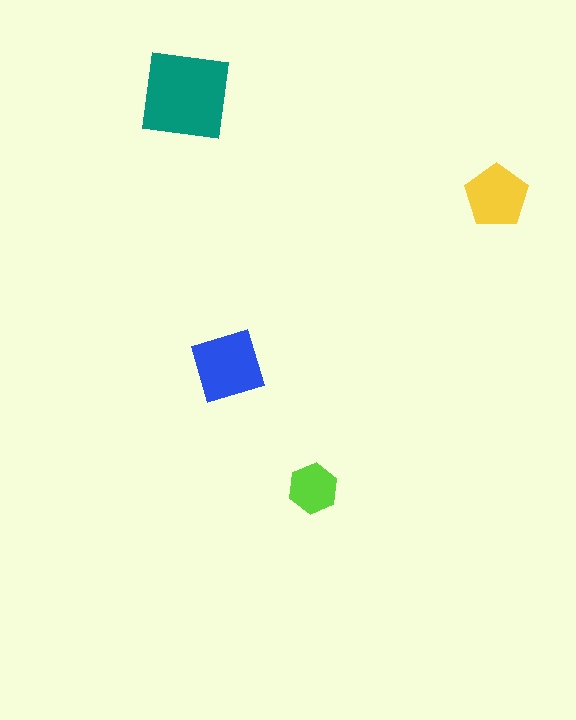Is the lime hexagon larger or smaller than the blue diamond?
Smaller.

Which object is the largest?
The teal square.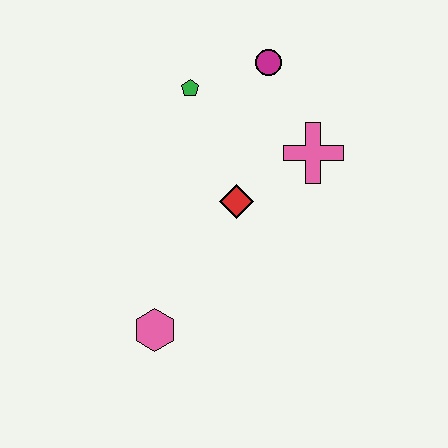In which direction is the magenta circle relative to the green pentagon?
The magenta circle is to the right of the green pentagon.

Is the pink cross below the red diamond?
No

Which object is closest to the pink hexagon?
The red diamond is closest to the pink hexagon.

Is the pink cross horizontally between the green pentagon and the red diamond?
No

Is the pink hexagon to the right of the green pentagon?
No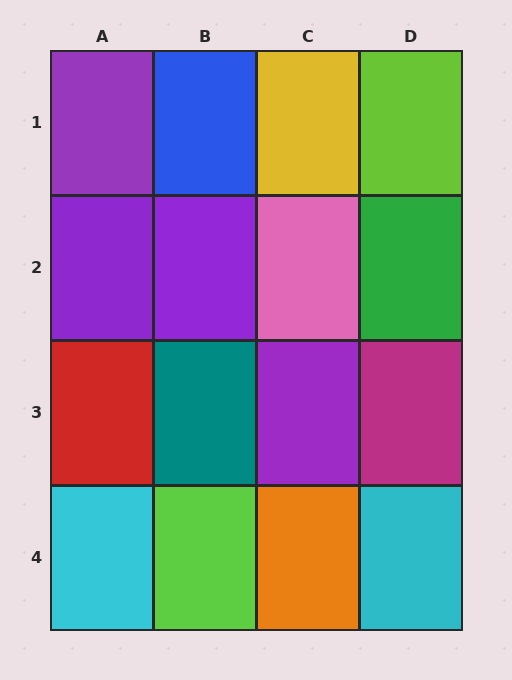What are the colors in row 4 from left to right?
Cyan, lime, orange, cyan.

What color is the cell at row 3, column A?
Red.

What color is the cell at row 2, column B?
Purple.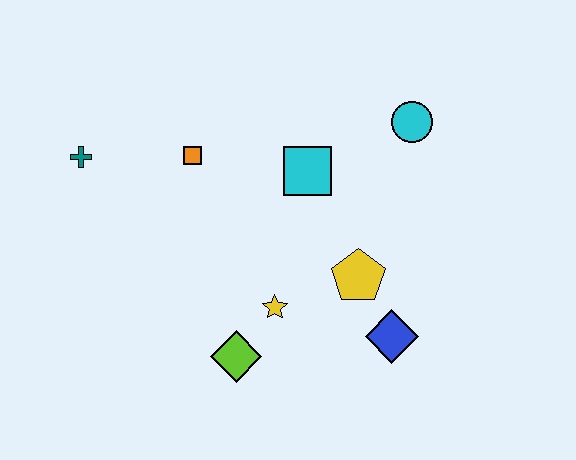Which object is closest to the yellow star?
The lime diamond is closest to the yellow star.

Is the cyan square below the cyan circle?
Yes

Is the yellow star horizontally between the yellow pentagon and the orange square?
Yes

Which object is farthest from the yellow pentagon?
The teal cross is farthest from the yellow pentagon.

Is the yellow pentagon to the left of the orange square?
No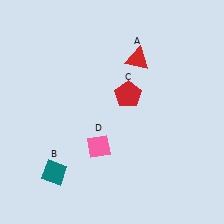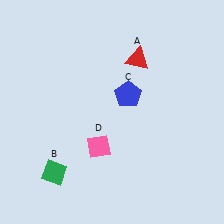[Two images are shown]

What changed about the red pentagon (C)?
In Image 1, C is red. In Image 2, it changed to blue.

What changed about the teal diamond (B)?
In Image 1, B is teal. In Image 2, it changed to green.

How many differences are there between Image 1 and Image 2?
There are 2 differences between the two images.